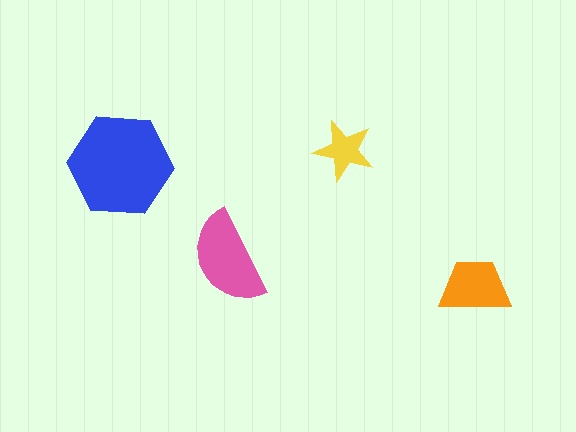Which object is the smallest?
The yellow star.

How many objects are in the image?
There are 4 objects in the image.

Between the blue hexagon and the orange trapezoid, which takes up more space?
The blue hexagon.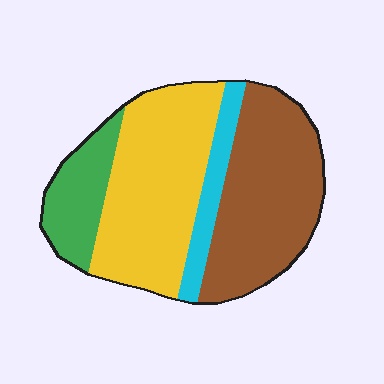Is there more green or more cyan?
Green.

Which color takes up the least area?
Cyan, at roughly 10%.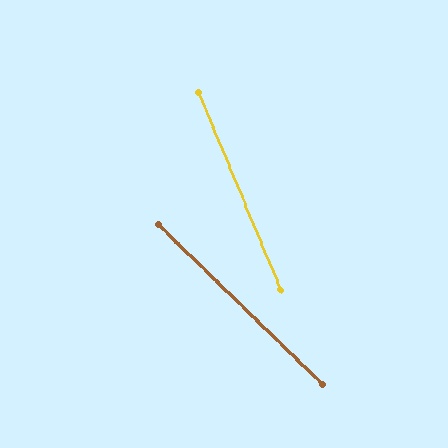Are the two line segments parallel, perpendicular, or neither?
Neither parallel nor perpendicular — they differ by about 23°.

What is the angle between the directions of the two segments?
Approximately 23 degrees.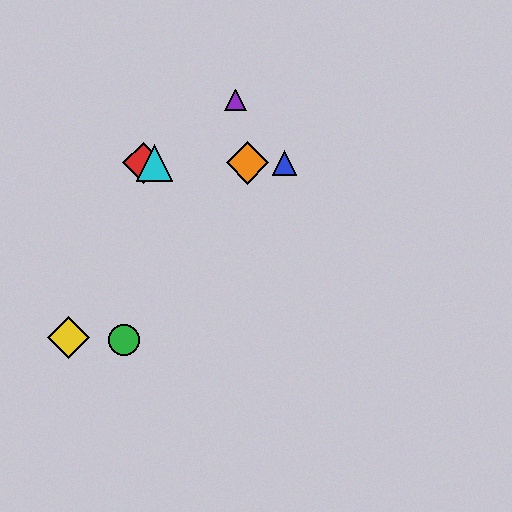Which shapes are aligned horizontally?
The red diamond, the blue triangle, the orange diamond, the cyan triangle are aligned horizontally.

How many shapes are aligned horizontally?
4 shapes (the red diamond, the blue triangle, the orange diamond, the cyan triangle) are aligned horizontally.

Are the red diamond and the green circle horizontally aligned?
No, the red diamond is at y≈163 and the green circle is at y≈340.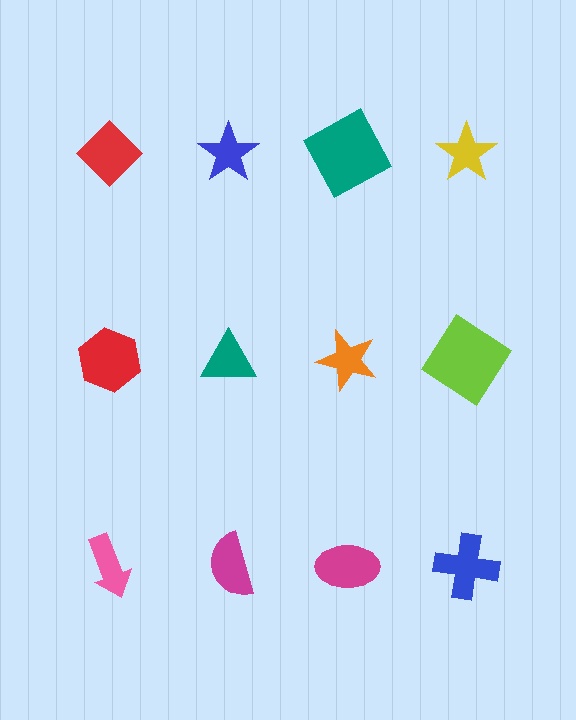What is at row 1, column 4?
A yellow star.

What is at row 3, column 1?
A pink arrow.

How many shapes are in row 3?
4 shapes.